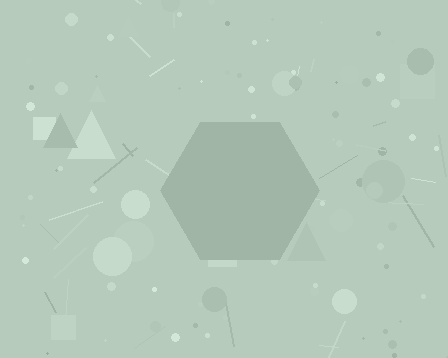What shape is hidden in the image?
A hexagon is hidden in the image.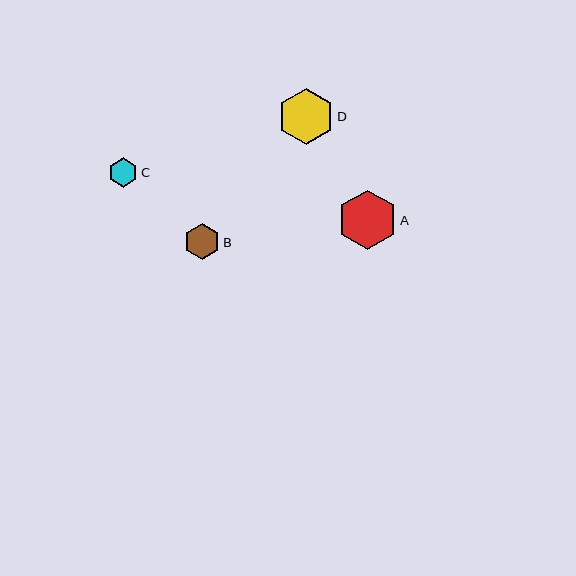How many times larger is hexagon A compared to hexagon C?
Hexagon A is approximately 2.1 times the size of hexagon C.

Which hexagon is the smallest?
Hexagon C is the smallest with a size of approximately 29 pixels.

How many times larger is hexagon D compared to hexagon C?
Hexagon D is approximately 1.9 times the size of hexagon C.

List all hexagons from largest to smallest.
From largest to smallest: A, D, B, C.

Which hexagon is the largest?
Hexagon A is the largest with a size of approximately 60 pixels.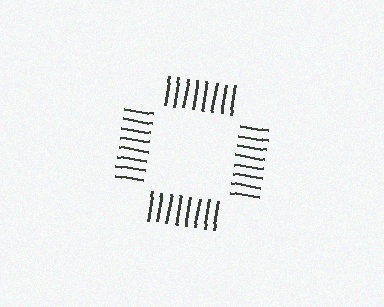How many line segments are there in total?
32 — 8 along each of the 4 edges.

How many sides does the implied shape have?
4 sides — the line-ends trace a square.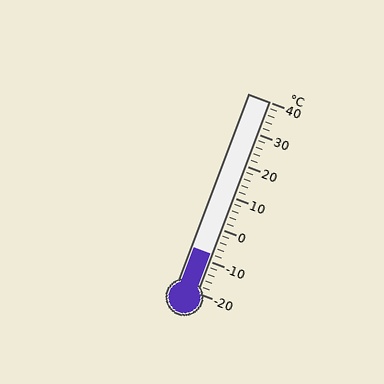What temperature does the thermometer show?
The thermometer shows approximately -8°C.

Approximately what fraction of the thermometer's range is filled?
The thermometer is filled to approximately 20% of its range.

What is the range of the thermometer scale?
The thermometer scale ranges from -20°C to 40°C.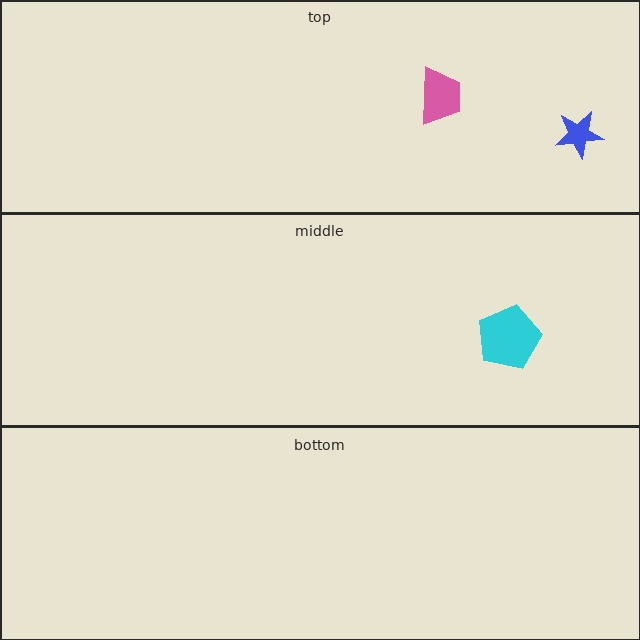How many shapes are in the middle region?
1.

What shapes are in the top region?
The pink trapezoid, the blue star.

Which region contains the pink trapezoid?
The top region.